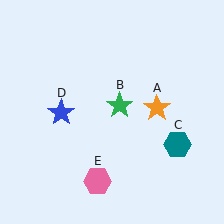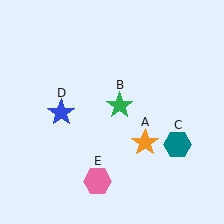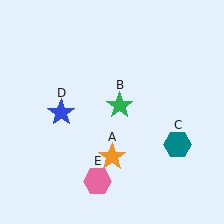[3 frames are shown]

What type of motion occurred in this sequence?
The orange star (object A) rotated clockwise around the center of the scene.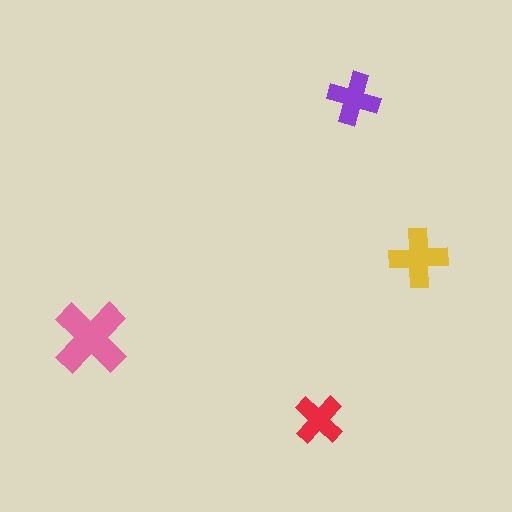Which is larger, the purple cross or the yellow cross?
The yellow one.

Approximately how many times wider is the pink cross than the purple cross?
About 1.5 times wider.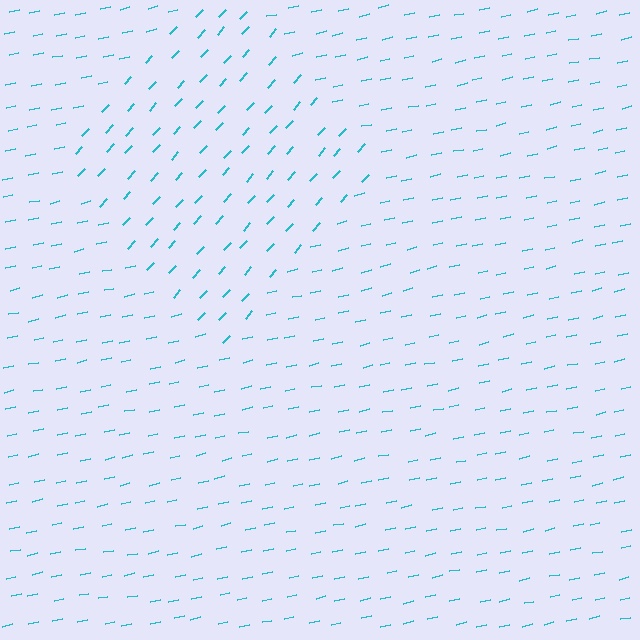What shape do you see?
I see a diamond.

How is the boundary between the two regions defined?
The boundary is defined purely by a change in line orientation (approximately 35 degrees difference). All lines are the same color and thickness.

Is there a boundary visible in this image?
Yes, there is a texture boundary formed by a change in line orientation.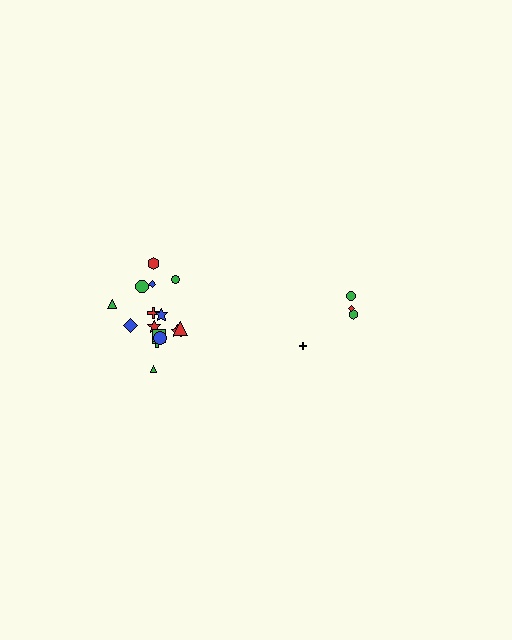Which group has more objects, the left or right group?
The left group.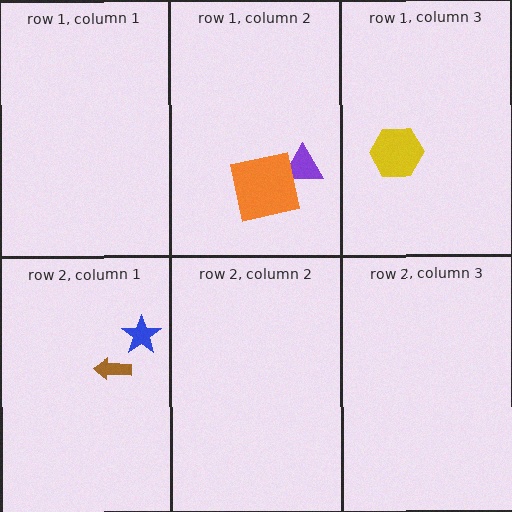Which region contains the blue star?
The row 2, column 1 region.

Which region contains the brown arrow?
The row 2, column 1 region.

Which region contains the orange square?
The row 1, column 2 region.